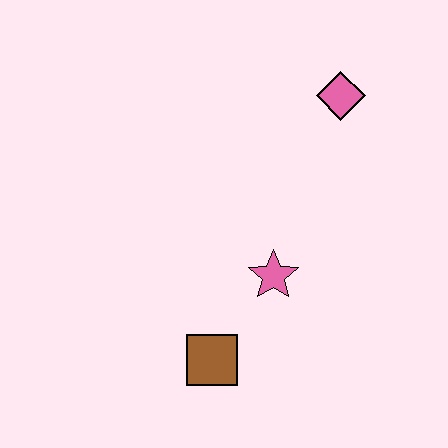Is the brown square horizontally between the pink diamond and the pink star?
No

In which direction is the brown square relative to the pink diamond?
The brown square is below the pink diamond.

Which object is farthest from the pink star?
The pink diamond is farthest from the pink star.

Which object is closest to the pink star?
The brown square is closest to the pink star.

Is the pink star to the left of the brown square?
No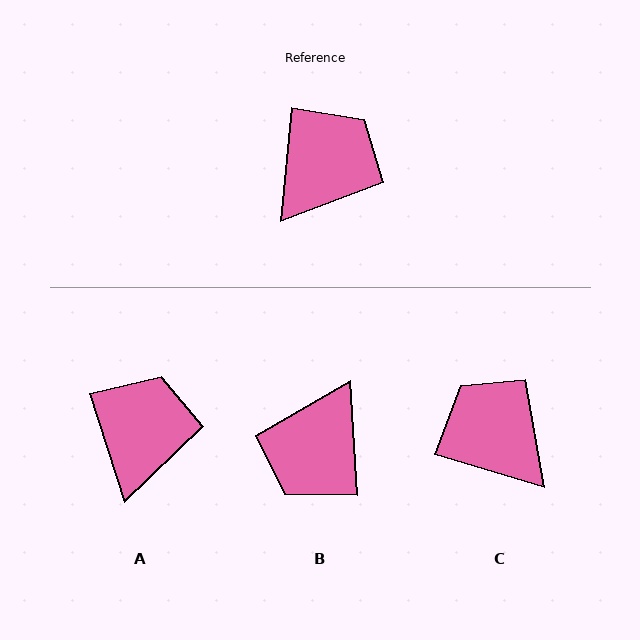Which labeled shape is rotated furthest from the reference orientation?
B, about 171 degrees away.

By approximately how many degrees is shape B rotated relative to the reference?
Approximately 171 degrees clockwise.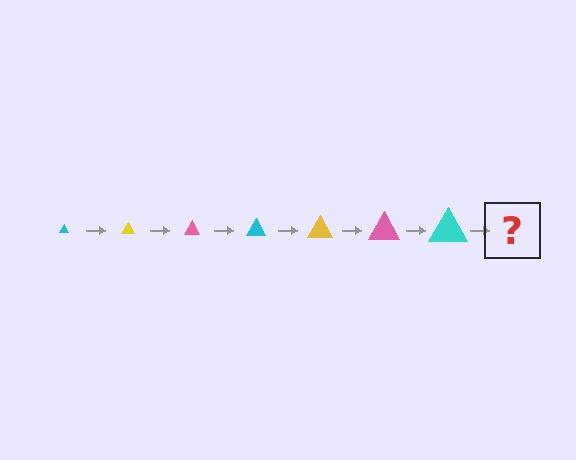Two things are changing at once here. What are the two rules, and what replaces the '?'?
The two rules are that the triangle grows larger each step and the color cycles through cyan, yellow, and pink. The '?' should be a yellow triangle, larger than the previous one.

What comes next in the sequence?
The next element should be a yellow triangle, larger than the previous one.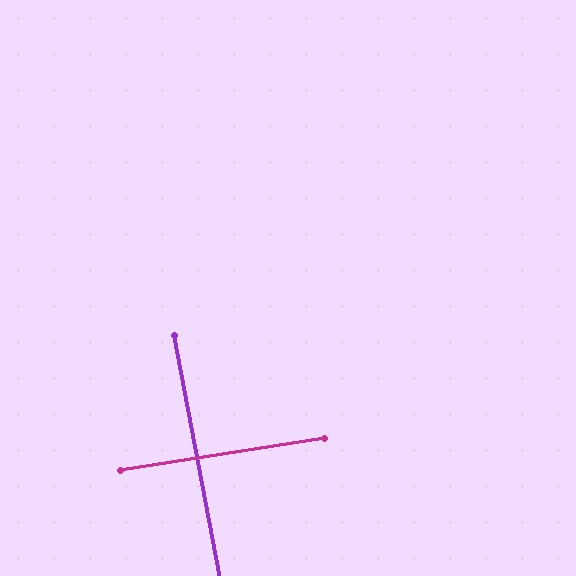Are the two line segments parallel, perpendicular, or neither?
Perpendicular — they meet at approximately 88°.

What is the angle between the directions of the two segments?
Approximately 88 degrees.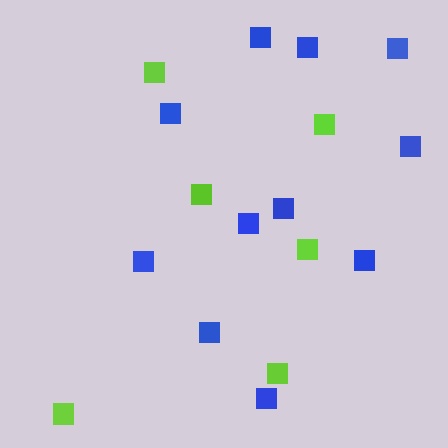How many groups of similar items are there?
There are 2 groups: one group of blue squares (11) and one group of lime squares (6).